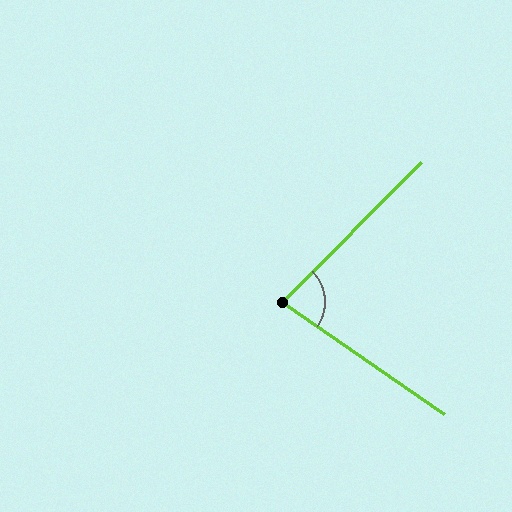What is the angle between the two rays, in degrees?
Approximately 80 degrees.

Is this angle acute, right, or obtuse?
It is acute.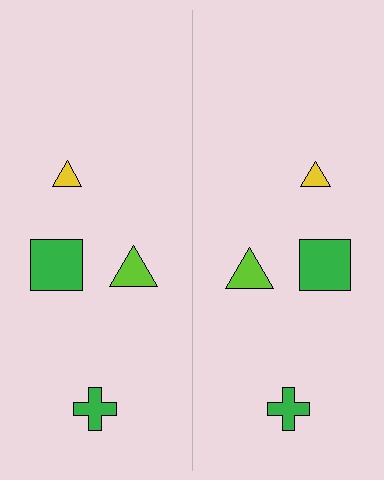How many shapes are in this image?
There are 8 shapes in this image.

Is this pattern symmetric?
Yes, this pattern has bilateral (reflection) symmetry.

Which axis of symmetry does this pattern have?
The pattern has a vertical axis of symmetry running through the center of the image.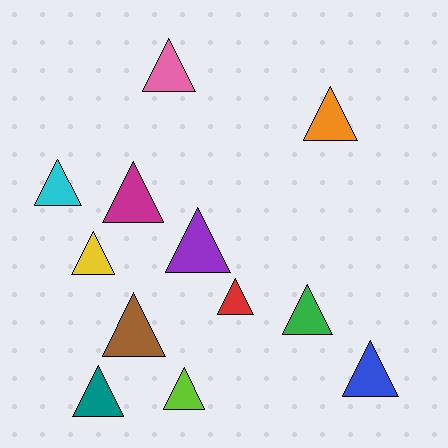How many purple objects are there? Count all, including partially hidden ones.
There is 1 purple object.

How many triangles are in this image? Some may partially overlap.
There are 12 triangles.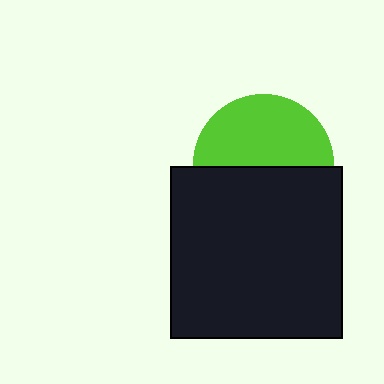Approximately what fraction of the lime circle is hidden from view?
Roughly 49% of the lime circle is hidden behind the black square.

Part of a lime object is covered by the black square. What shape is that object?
It is a circle.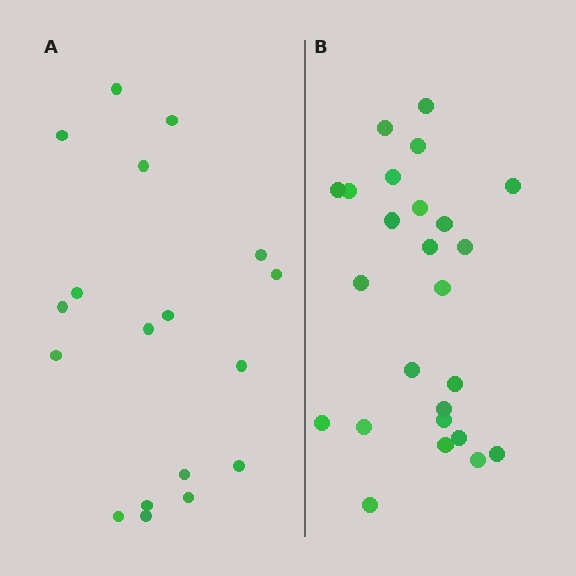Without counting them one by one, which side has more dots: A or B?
Region B (the right region) has more dots.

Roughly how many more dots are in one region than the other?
Region B has roughly 8 or so more dots than region A.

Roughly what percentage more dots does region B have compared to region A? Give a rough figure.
About 40% more.